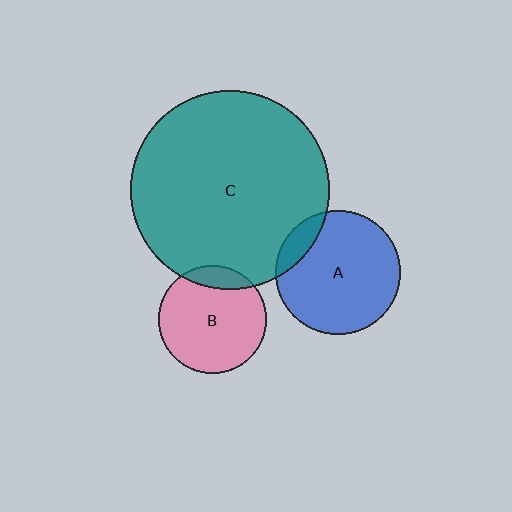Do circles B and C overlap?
Yes.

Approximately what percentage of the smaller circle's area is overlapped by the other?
Approximately 15%.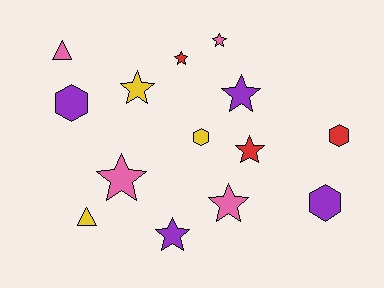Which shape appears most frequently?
Star, with 8 objects.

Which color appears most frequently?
Purple, with 4 objects.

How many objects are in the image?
There are 14 objects.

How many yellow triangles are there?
There is 1 yellow triangle.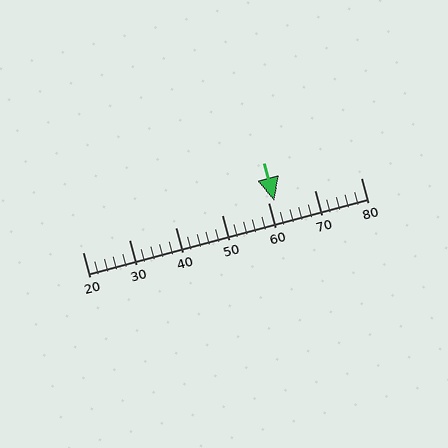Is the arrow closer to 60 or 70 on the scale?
The arrow is closer to 60.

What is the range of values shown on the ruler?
The ruler shows values from 20 to 80.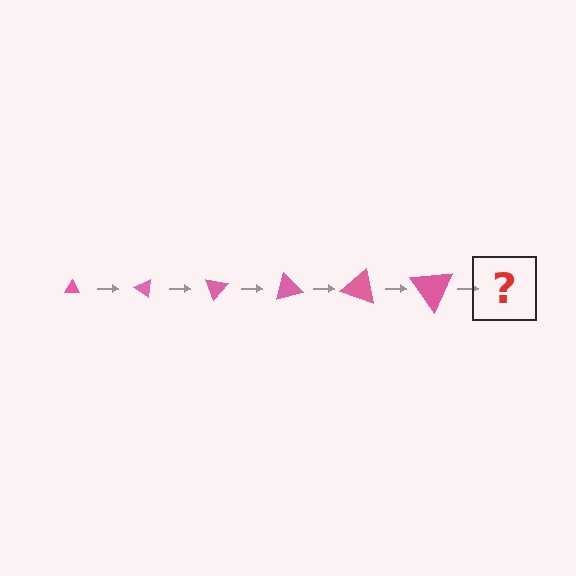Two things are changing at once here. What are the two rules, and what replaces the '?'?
The two rules are that the triangle grows larger each step and it rotates 35 degrees each step. The '?' should be a triangle, larger than the previous one and rotated 210 degrees from the start.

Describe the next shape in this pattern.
It should be a triangle, larger than the previous one and rotated 210 degrees from the start.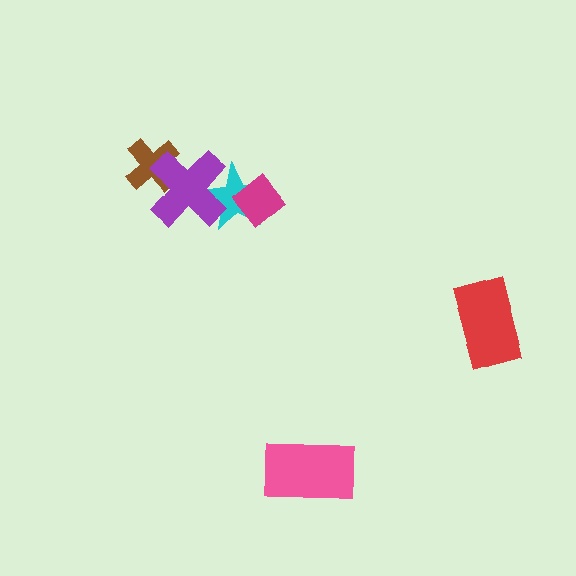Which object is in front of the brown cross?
The purple cross is in front of the brown cross.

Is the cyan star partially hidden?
Yes, it is partially covered by another shape.